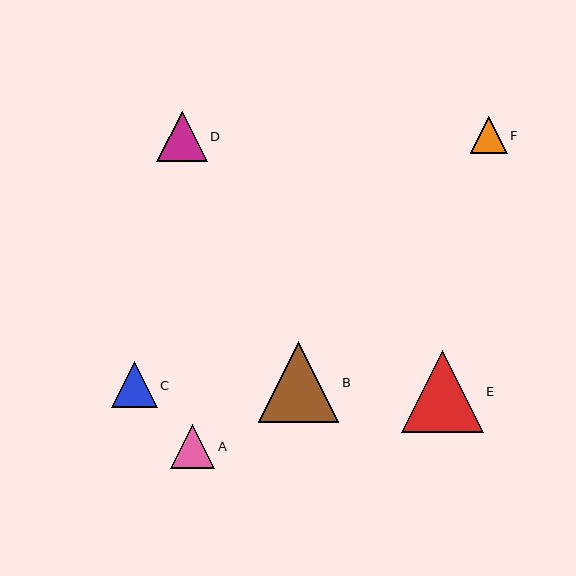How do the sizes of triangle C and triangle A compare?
Triangle C and triangle A are approximately the same size.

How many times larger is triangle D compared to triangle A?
Triangle D is approximately 1.1 times the size of triangle A.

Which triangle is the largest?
Triangle E is the largest with a size of approximately 82 pixels.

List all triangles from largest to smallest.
From largest to smallest: E, B, D, C, A, F.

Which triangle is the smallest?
Triangle F is the smallest with a size of approximately 37 pixels.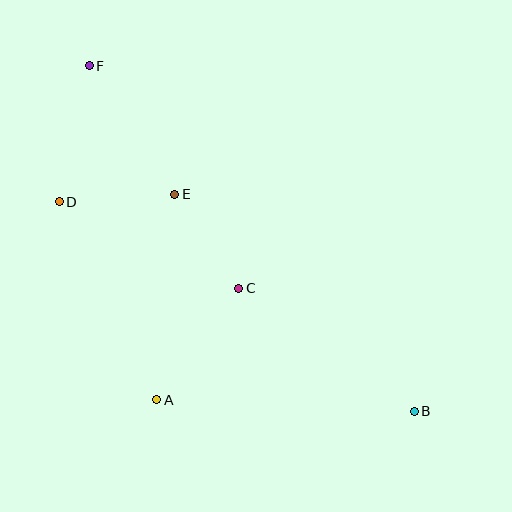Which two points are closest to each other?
Points C and E are closest to each other.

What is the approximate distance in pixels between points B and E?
The distance between B and E is approximately 323 pixels.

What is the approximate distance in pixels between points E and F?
The distance between E and F is approximately 154 pixels.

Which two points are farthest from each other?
Points B and F are farthest from each other.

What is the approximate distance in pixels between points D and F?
The distance between D and F is approximately 139 pixels.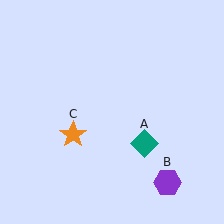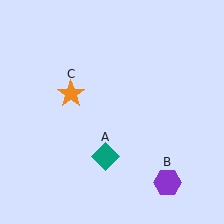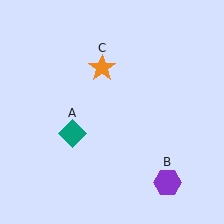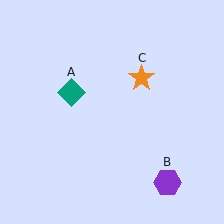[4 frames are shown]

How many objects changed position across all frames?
2 objects changed position: teal diamond (object A), orange star (object C).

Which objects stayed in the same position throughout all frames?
Purple hexagon (object B) remained stationary.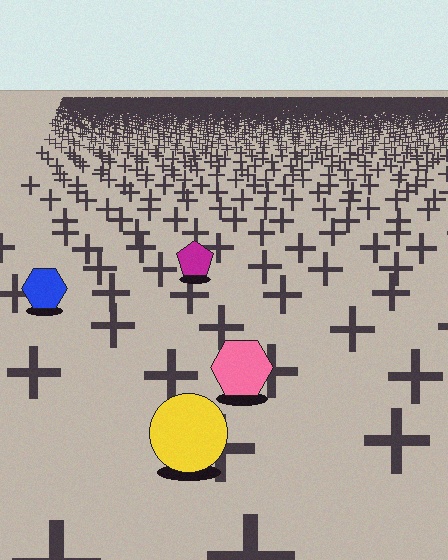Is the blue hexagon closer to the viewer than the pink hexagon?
No. The pink hexagon is closer — you can tell from the texture gradient: the ground texture is coarser near it.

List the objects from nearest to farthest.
From nearest to farthest: the yellow circle, the pink hexagon, the blue hexagon, the magenta pentagon.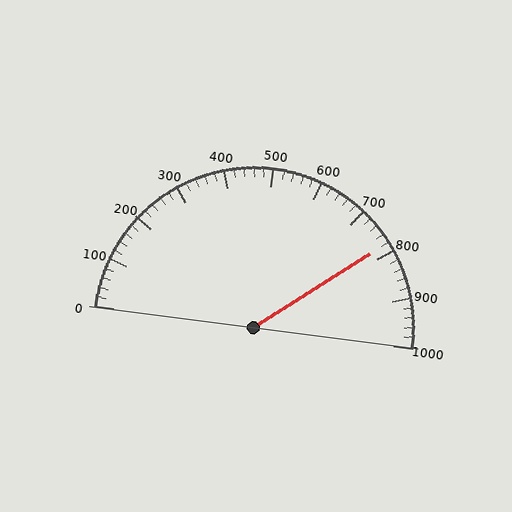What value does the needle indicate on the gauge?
The needle indicates approximately 780.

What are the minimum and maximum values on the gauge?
The gauge ranges from 0 to 1000.